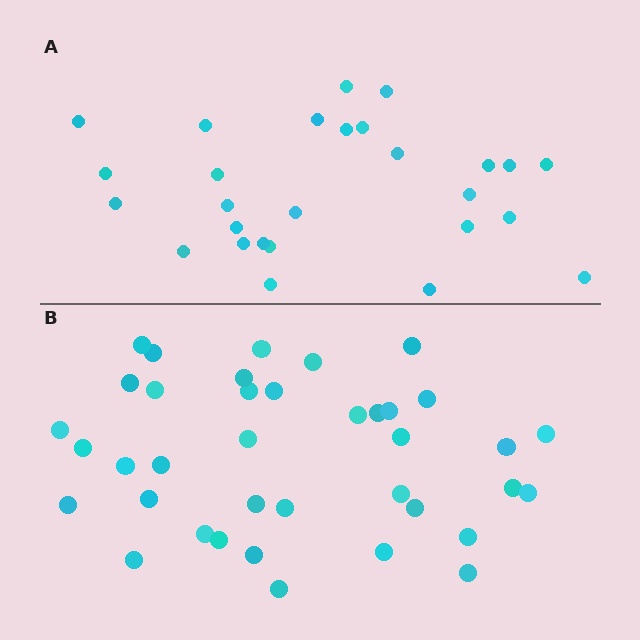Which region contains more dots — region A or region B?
Region B (the bottom region) has more dots.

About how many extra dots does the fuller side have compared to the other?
Region B has roughly 12 or so more dots than region A.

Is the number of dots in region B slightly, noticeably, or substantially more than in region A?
Region B has noticeably more, but not dramatically so. The ratio is roughly 1.4 to 1.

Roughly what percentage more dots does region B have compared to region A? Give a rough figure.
About 40% more.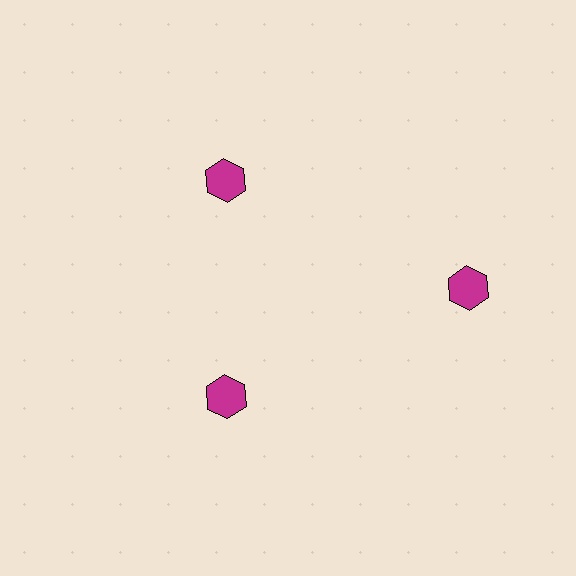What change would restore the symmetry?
The symmetry would be restored by moving it inward, back onto the ring so that all 3 hexagons sit at equal angles and equal distance from the center.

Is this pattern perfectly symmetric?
No. The 3 magenta hexagons are arranged in a ring, but one element near the 3 o'clock position is pushed outward from the center, breaking the 3-fold rotational symmetry.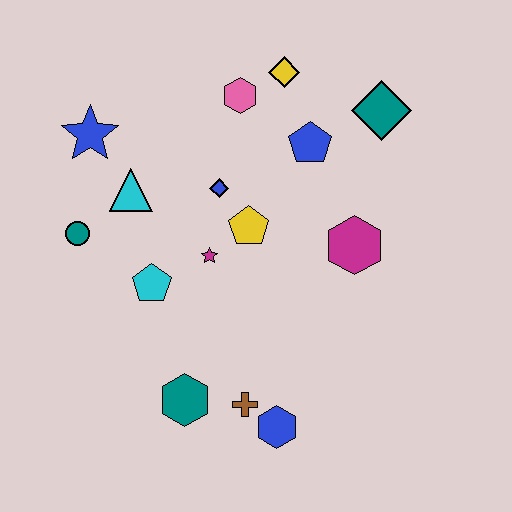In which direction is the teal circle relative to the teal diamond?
The teal circle is to the left of the teal diamond.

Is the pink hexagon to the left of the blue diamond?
No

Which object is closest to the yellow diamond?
The pink hexagon is closest to the yellow diamond.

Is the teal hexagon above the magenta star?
No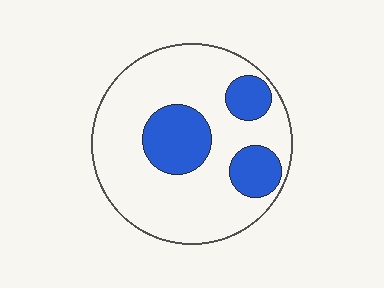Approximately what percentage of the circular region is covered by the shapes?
Approximately 25%.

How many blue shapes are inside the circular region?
3.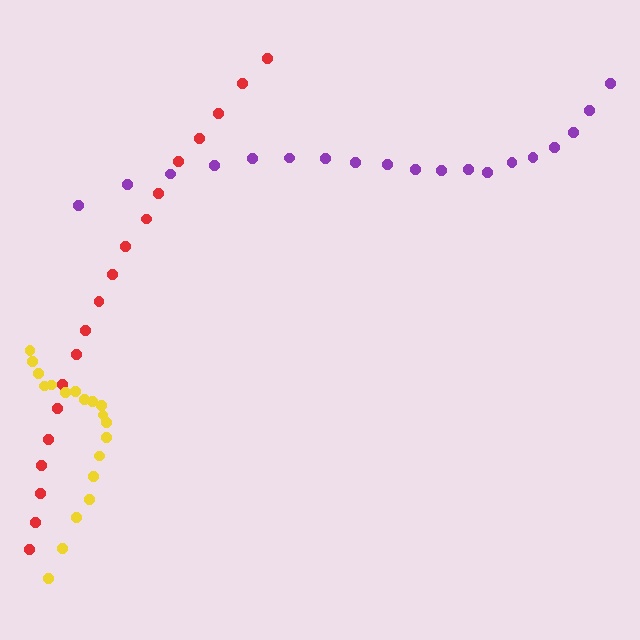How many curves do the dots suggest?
There are 3 distinct paths.